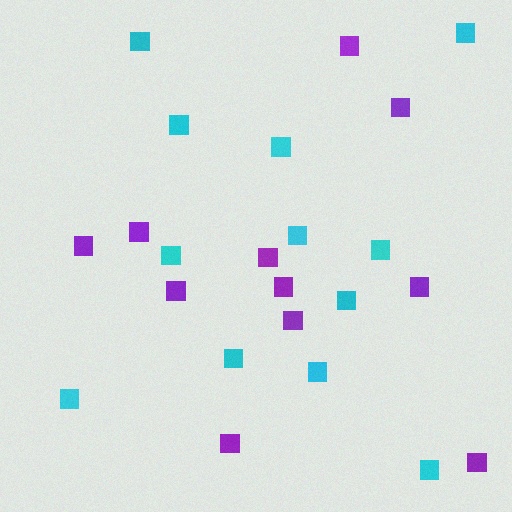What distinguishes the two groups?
There are 2 groups: one group of cyan squares (12) and one group of purple squares (11).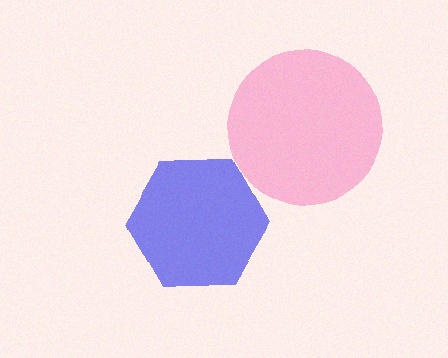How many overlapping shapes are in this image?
There are 2 overlapping shapes in the image.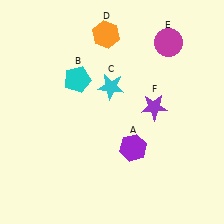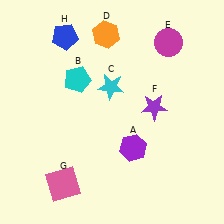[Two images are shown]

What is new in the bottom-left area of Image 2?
A pink square (G) was added in the bottom-left area of Image 2.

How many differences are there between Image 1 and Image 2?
There are 2 differences between the two images.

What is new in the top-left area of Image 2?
A blue pentagon (H) was added in the top-left area of Image 2.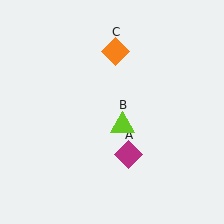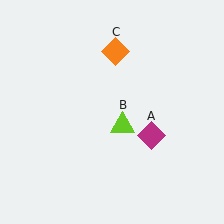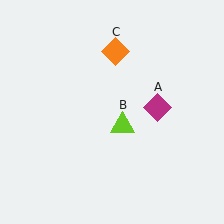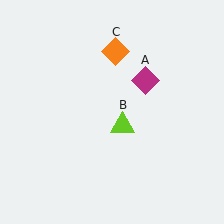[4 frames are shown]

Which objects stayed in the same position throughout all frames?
Lime triangle (object B) and orange diamond (object C) remained stationary.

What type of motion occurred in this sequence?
The magenta diamond (object A) rotated counterclockwise around the center of the scene.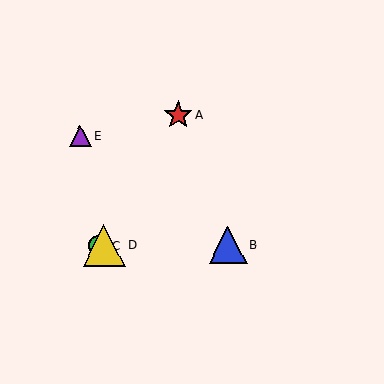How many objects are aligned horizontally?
3 objects (B, C, D) are aligned horizontally.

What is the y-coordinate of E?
Object E is at y≈136.